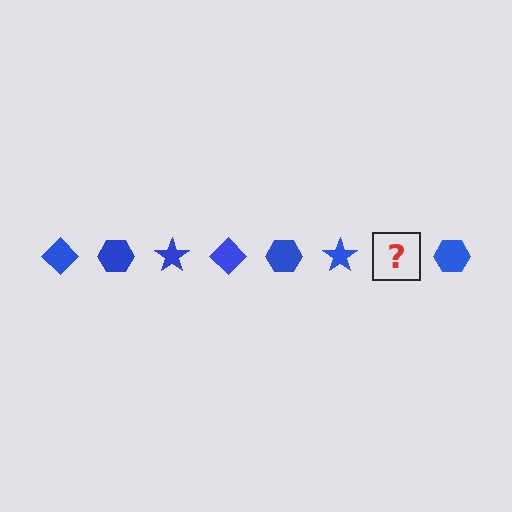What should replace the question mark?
The question mark should be replaced with a blue diamond.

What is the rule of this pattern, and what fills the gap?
The rule is that the pattern cycles through diamond, hexagon, star shapes in blue. The gap should be filled with a blue diamond.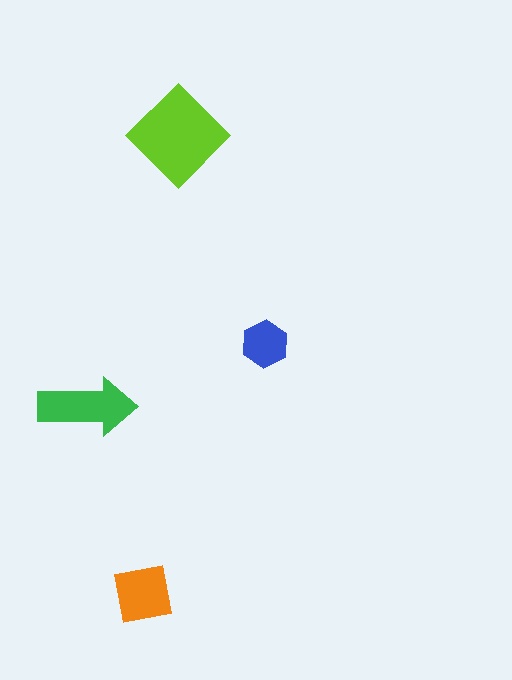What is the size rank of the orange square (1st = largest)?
3rd.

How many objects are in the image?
There are 4 objects in the image.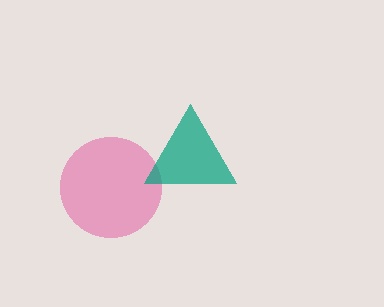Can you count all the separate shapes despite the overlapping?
Yes, there are 2 separate shapes.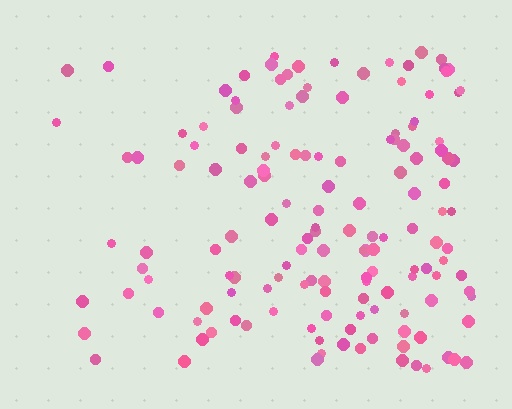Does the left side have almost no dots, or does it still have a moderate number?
Still a moderate number, just noticeably fewer than the right.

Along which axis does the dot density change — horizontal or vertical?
Horizontal.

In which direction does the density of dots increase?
From left to right, with the right side densest.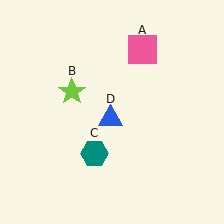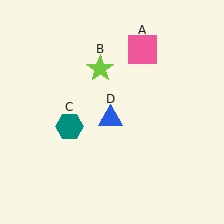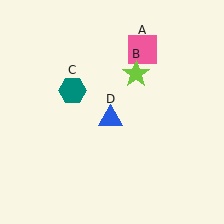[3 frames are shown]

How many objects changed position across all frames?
2 objects changed position: lime star (object B), teal hexagon (object C).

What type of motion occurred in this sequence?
The lime star (object B), teal hexagon (object C) rotated clockwise around the center of the scene.